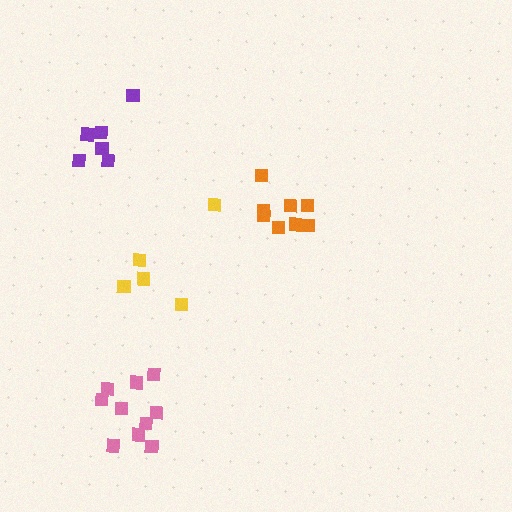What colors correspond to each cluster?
The clusters are colored: yellow, orange, purple, pink.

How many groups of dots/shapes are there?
There are 4 groups.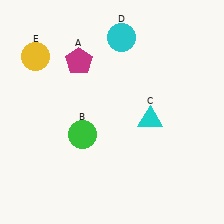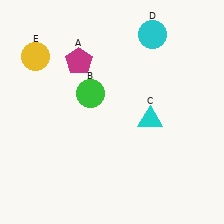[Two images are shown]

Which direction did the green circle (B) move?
The green circle (B) moved up.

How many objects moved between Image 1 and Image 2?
2 objects moved between the two images.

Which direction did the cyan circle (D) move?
The cyan circle (D) moved right.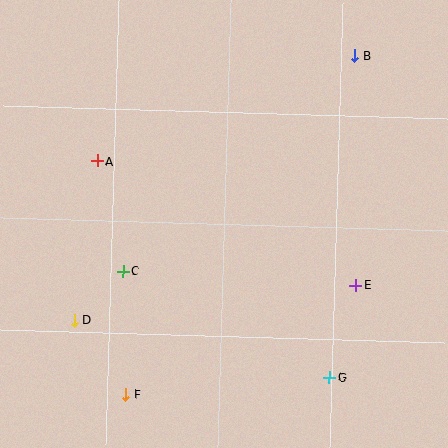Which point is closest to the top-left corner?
Point A is closest to the top-left corner.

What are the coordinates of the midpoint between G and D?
The midpoint between G and D is at (202, 349).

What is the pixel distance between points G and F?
The distance between G and F is 204 pixels.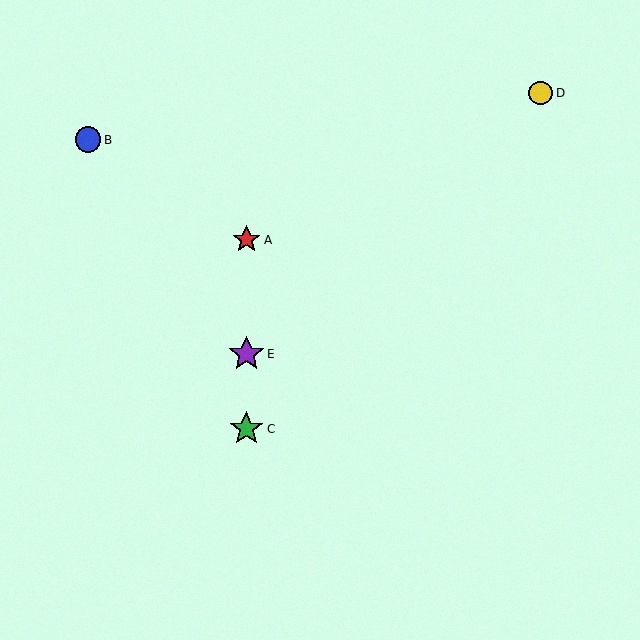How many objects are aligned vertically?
3 objects (A, C, E) are aligned vertically.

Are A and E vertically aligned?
Yes, both are at x≈246.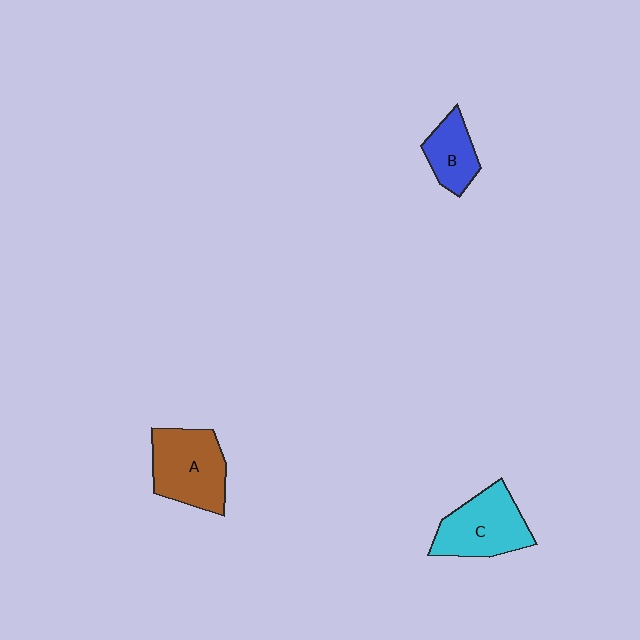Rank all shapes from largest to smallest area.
From largest to smallest: A (brown), C (cyan), B (blue).